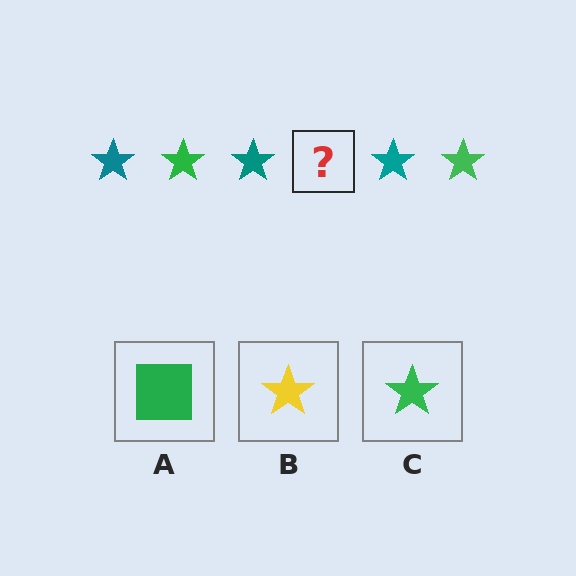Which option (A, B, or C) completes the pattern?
C.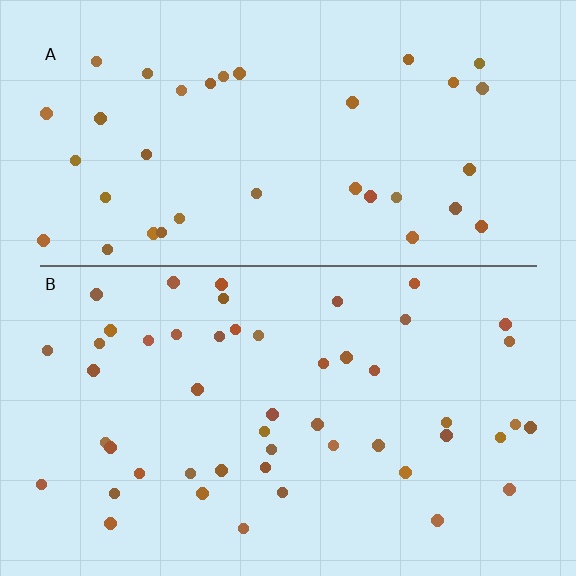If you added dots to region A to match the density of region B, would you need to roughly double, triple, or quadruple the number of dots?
Approximately double.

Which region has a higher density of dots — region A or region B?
B (the bottom).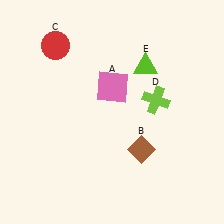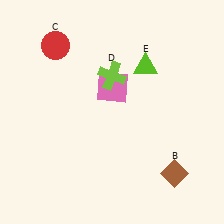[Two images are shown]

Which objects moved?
The objects that moved are: the brown diamond (B), the lime cross (D).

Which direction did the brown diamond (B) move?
The brown diamond (B) moved right.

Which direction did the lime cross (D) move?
The lime cross (D) moved left.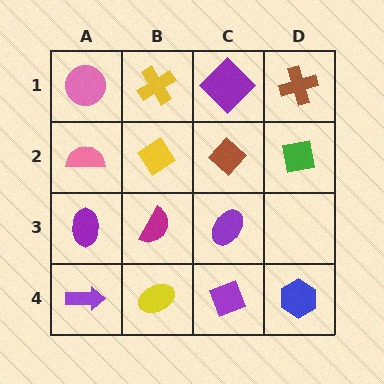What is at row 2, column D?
A green square.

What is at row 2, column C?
A brown diamond.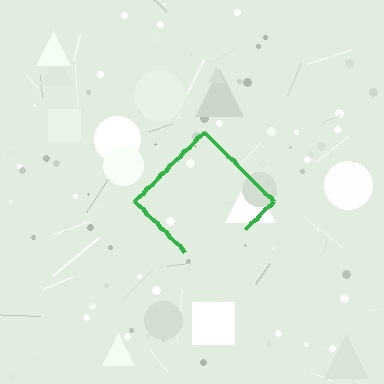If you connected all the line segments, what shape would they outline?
They would outline a diamond.